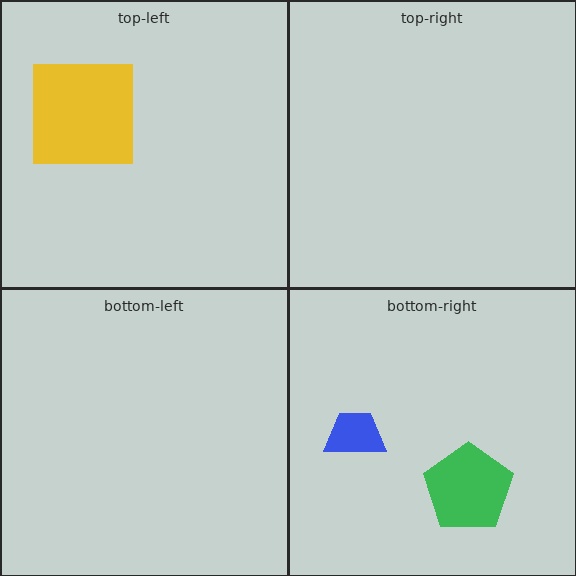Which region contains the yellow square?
The top-left region.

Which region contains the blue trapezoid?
The bottom-right region.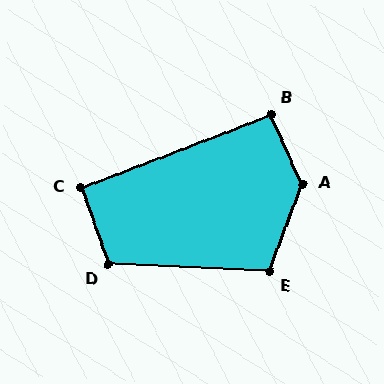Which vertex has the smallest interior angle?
C, at approximately 92 degrees.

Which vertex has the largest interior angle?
A, at approximately 135 degrees.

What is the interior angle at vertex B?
Approximately 93 degrees (approximately right).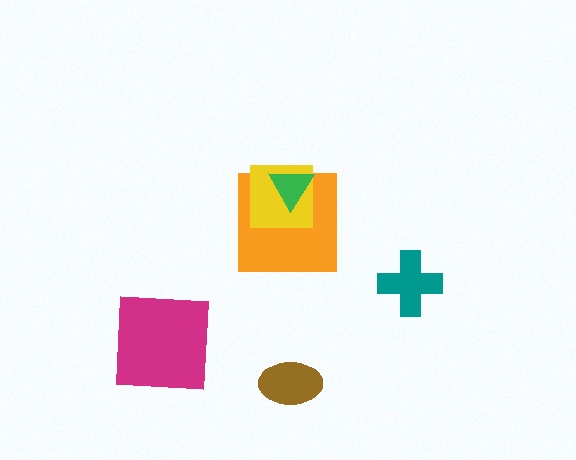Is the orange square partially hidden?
Yes, it is partially covered by another shape.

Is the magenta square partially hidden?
No, no other shape covers it.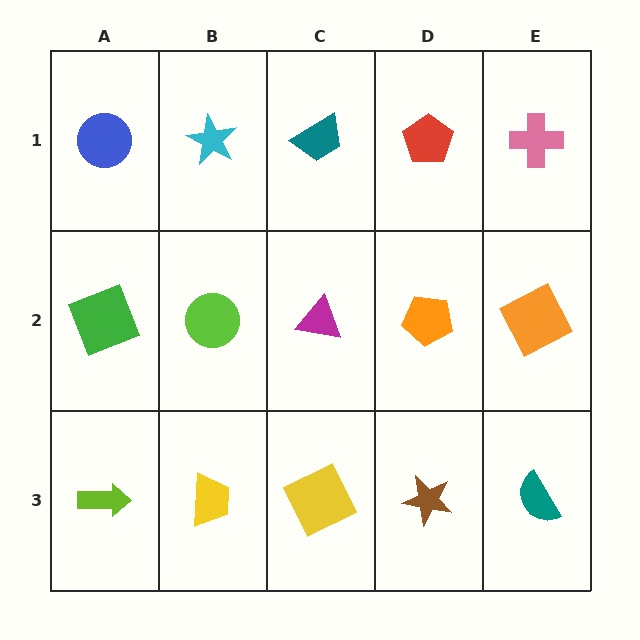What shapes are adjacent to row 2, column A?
A blue circle (row 1, column A), a lime arrow (row 3, column A), a lime circle (row 2, column B).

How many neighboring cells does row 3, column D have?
3.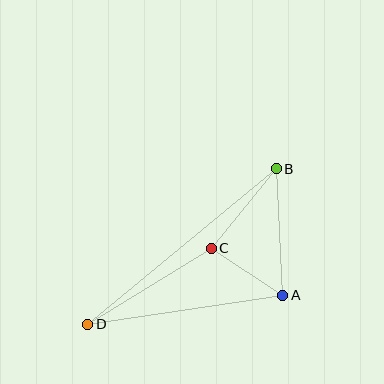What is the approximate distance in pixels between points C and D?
The distance between C and D is approximately 145 pixels.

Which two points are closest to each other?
Points A and C are closest to each other.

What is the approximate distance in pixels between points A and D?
The distance between A and D is approximately 197 pixels.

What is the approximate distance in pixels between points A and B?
The distance between A and B is approximately 126 pixels.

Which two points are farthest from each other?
Points B and D are farthest from each other.